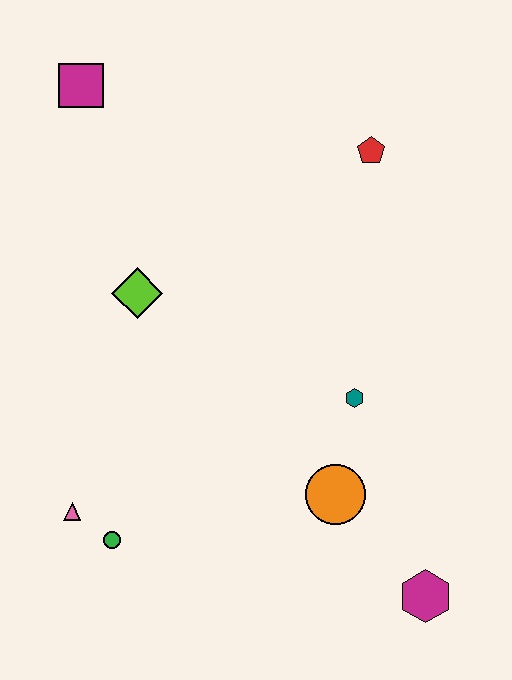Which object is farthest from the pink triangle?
The red pentagon is farthest from the pink triangle.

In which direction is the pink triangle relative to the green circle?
The pink triangle is to the left of the green circle.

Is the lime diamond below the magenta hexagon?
No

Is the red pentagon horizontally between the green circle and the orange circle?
No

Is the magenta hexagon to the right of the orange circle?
Yes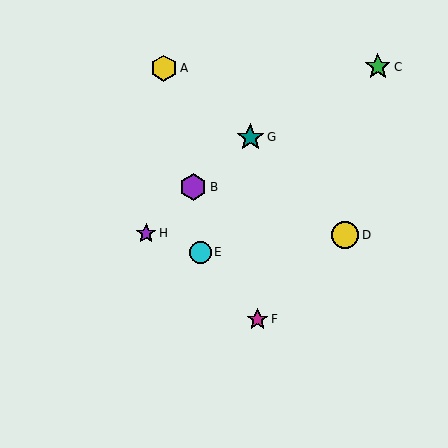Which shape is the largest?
The teal star (labeled G) is the largest.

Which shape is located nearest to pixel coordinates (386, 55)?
The green star (labeled C) at (378, 67) is nearest to that location.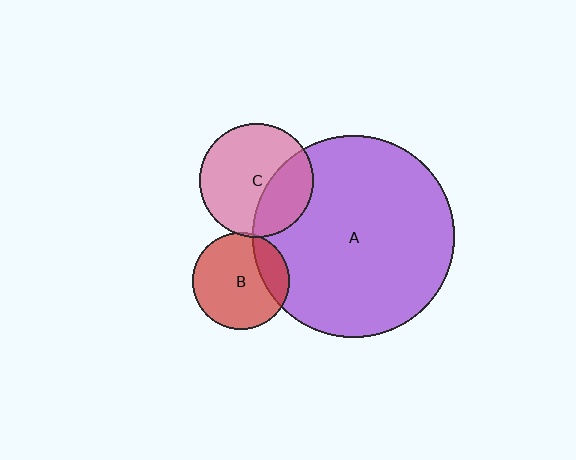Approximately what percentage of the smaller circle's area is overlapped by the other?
Approximately 20%.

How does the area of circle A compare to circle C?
Approximately 3.1 times.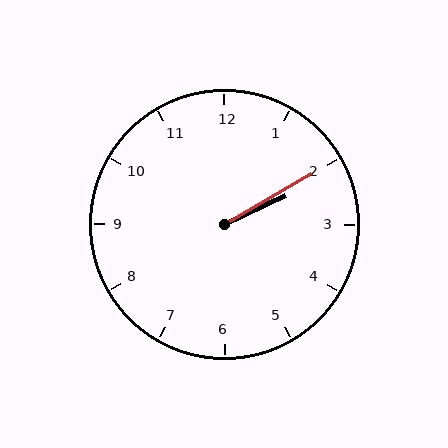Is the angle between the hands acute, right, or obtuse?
It is acute.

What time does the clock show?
2:10.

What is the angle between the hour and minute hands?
Approximately 5 degrees.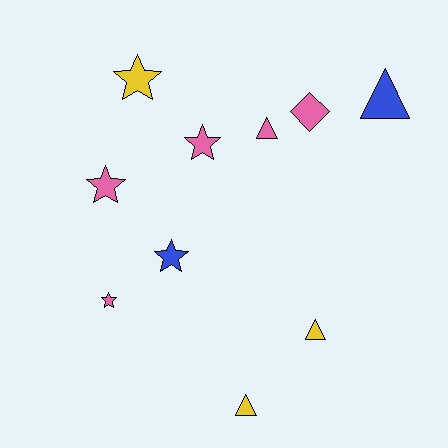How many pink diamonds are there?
There is 1 pink diamond.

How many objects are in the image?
There are 10 objects.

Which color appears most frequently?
Pink, with 5 objects.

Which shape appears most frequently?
Star, with 5 objects.